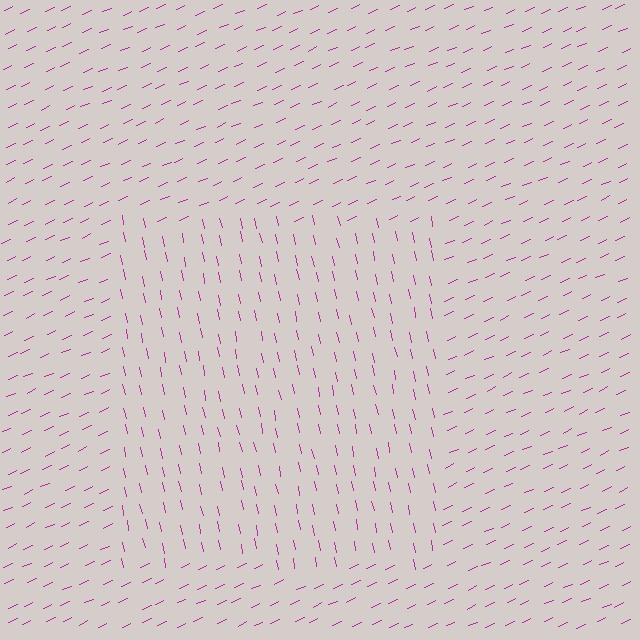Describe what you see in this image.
The image is filled with small magenta line segments. A rectangle region in the image has lines oriented differently from the surrounding lines, creating a visible texture boundary.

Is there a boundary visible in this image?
Yes, there is a texture boundary formed by a change in line orientation.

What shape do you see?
I see a rectangle.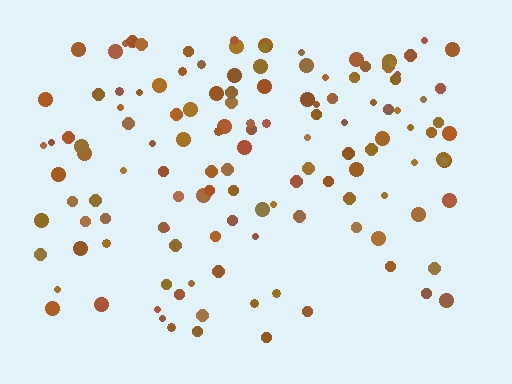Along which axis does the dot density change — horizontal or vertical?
Vertical.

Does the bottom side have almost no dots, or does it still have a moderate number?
Still a moderate number, just noticeably fewer than the top.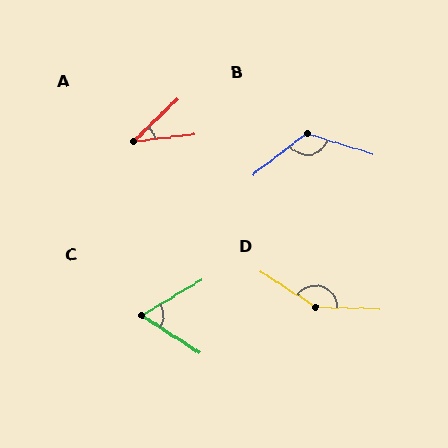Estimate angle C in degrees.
Approximately 64 degrees.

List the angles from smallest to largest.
A (37°), C (64°), B (125°), D (149°).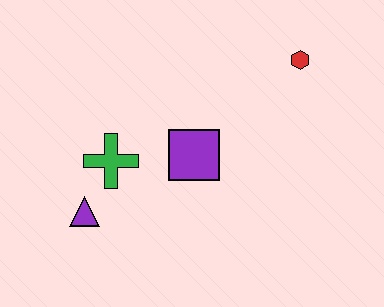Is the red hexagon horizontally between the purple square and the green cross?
No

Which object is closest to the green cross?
The purple triangle is closest to the green cross.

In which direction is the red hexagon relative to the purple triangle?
The red hexagon is to the right of the purple triangle.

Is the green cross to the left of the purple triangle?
No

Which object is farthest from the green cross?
The red hexagon is farthest from the green cross.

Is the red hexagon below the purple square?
No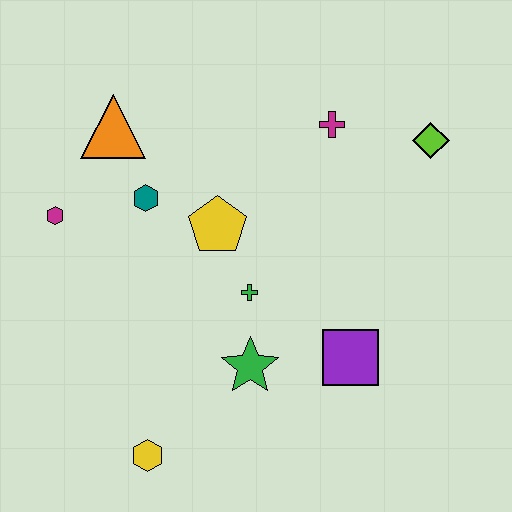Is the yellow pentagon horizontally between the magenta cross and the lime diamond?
No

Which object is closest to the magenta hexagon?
The teal hexagon is closest to the magenta hexagon.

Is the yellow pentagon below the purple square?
No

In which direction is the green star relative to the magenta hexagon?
The green star is to the right of the magenta hexagon.